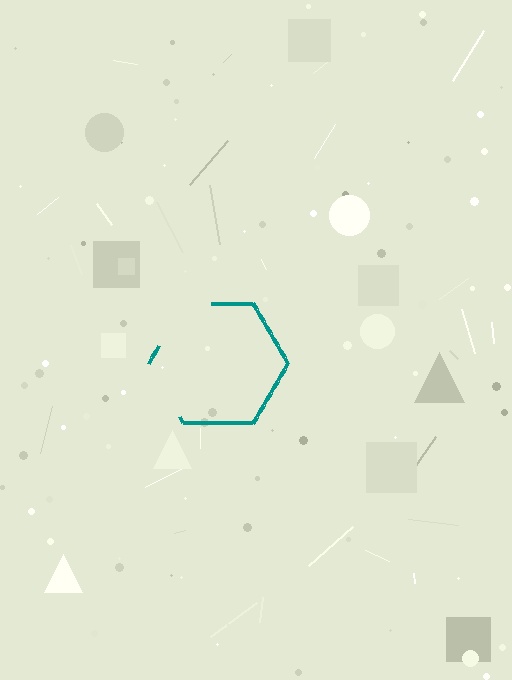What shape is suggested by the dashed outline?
The dashed outline suggests a hexagon.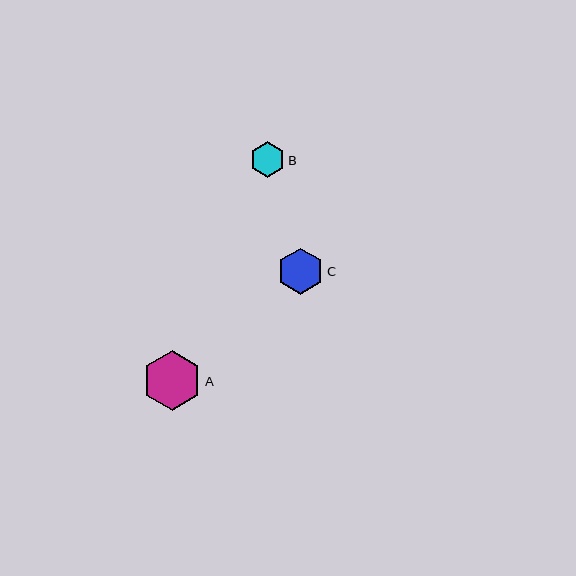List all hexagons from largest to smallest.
From largest to smallest: A, C, B.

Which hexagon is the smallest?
Hexagon B is the smallest with a size of approximately 35 pixels.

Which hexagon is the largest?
Hexagon A is the largest with a size of approximately 60 pixels.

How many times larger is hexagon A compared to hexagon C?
Hexagon A is approximately 1.3 times the size of hexagon C.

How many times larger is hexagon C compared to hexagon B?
Hexagon C is approximately 1.3 times the size of hexagon B.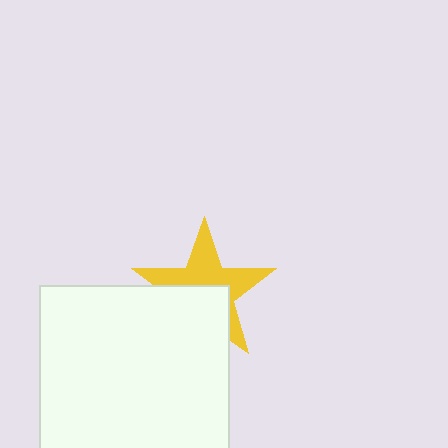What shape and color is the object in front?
The object in front is a white rectangle.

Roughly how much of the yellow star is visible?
About half of it is visible (roughly 56%).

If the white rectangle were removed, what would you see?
You would see the complete yellow star.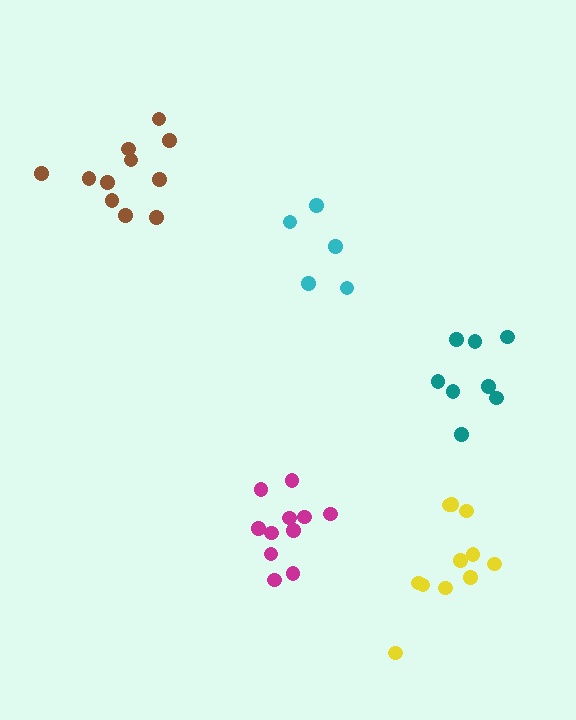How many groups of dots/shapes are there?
There are 5 groups.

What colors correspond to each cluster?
The clusters are colored: magenta, brown, cyan, yellow, teal.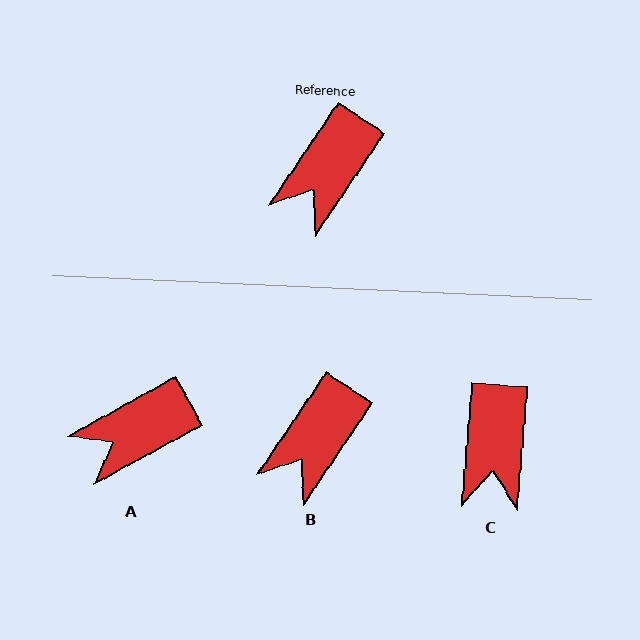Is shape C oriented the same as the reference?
No, it is off by about 29 degrees.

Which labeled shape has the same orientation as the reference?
B.